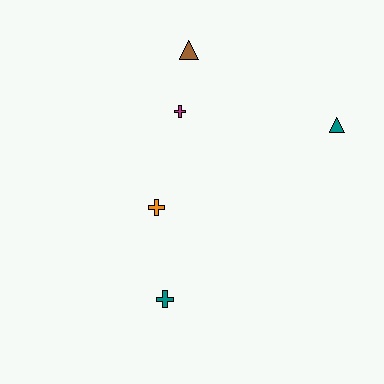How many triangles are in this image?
There are 2 triangles.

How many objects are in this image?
There are 5 objects.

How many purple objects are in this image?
There are no purple objects.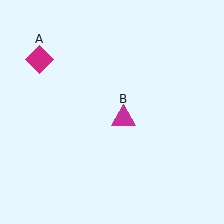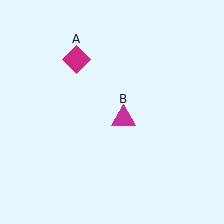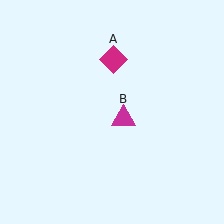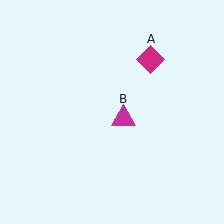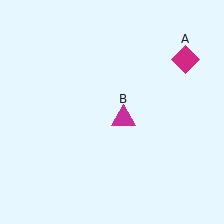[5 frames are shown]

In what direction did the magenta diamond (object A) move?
The magenta diamond (object A) moved right.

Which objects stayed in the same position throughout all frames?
Magenta triangle (object B) remained stationary.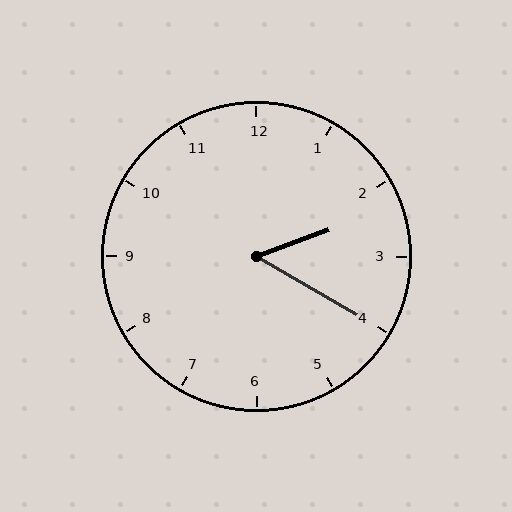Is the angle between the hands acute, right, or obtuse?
It is acute.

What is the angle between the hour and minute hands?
Approximately 50 degrees.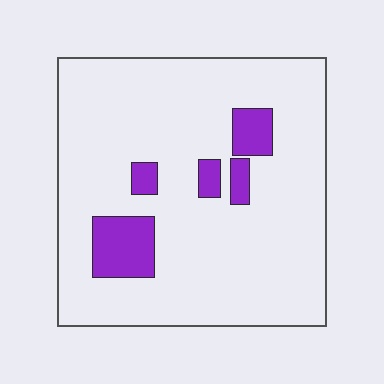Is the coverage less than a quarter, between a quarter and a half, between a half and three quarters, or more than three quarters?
Less than a quarter.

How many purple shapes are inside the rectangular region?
5.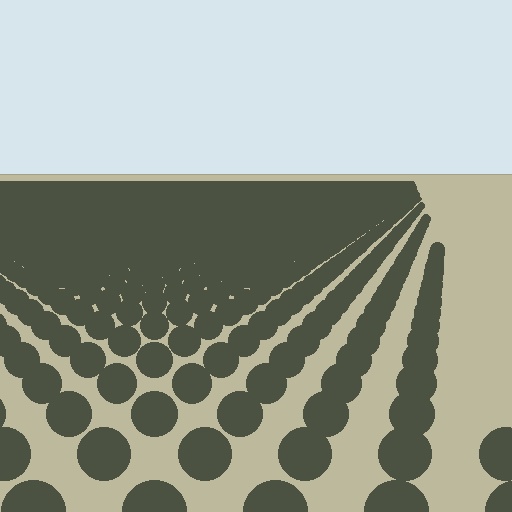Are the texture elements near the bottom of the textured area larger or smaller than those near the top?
Larger. Near the bottom, elements are closer to the viewer and appear at a bigger on-screen size.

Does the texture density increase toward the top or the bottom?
Density increases toward the top.